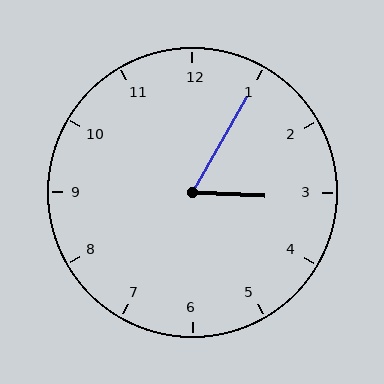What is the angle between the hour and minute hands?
Approximately 62 degrees.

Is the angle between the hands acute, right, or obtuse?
It is acute.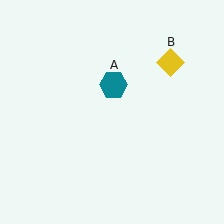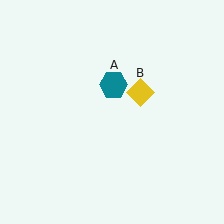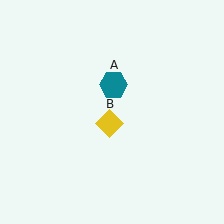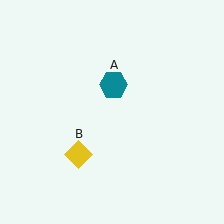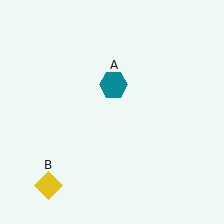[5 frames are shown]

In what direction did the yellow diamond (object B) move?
The yellow diamond (object B) moved down and to the left.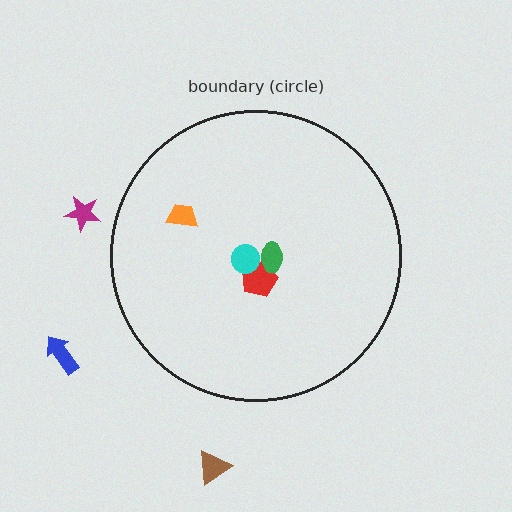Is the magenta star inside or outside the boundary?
Outside.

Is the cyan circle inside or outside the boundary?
Inside.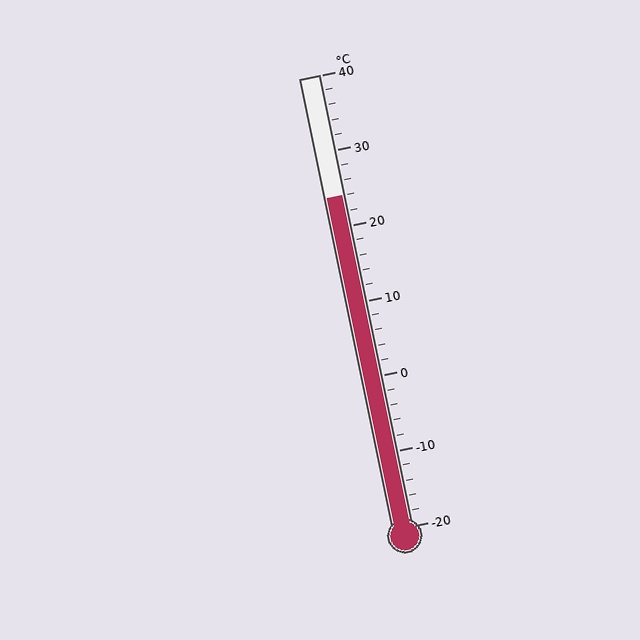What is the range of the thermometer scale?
The thermometer scale ranges from -20°C to 40°C.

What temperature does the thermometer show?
The thermometer shows approximately 24°C.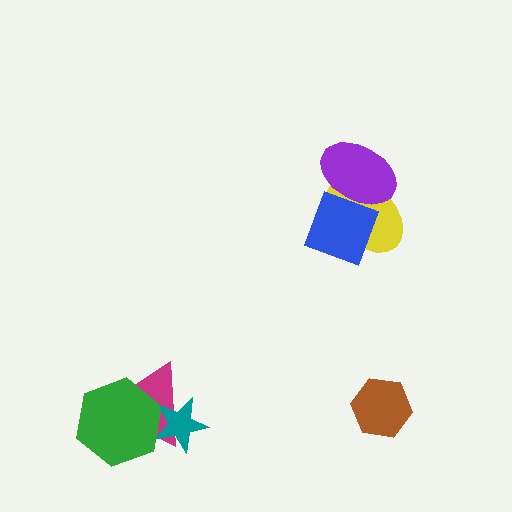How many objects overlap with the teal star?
2 objects overlap with the teal star.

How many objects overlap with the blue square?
2 objects overlap with the blue square.